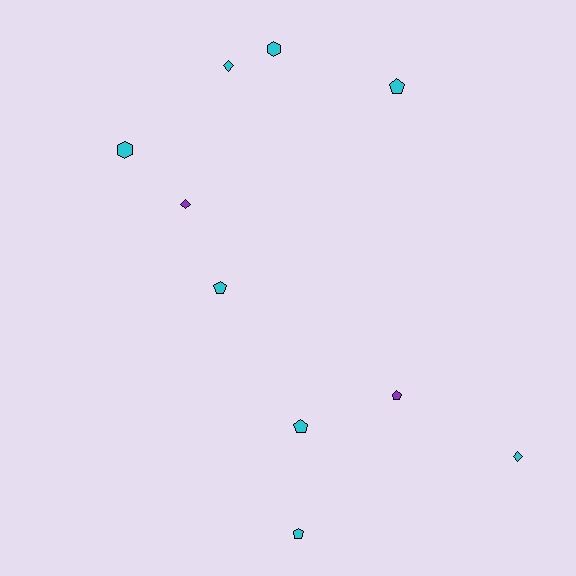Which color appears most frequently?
Cyan, with 8 objects.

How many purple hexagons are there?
There are no purple hexagons.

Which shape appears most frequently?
Pentagon, with 5 objects.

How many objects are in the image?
There are 10 objects.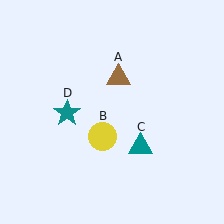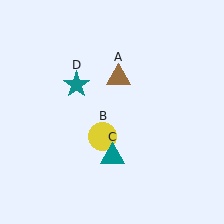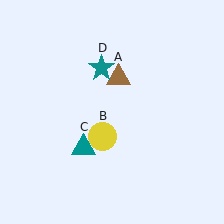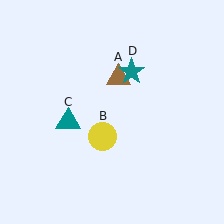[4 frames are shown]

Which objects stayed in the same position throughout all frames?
Brown triangle (object A) and yellow circle (object B) remained stationary.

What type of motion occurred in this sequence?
The teal triangle (object C), teal star (object D) rotated clockwise around the center of the scene.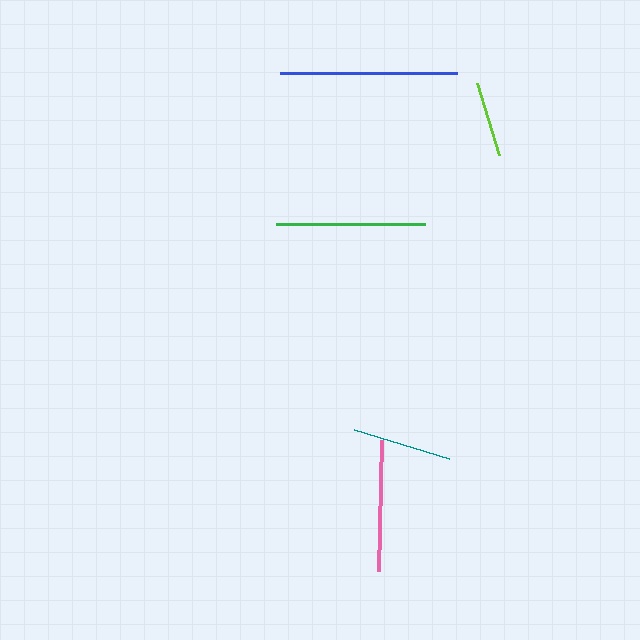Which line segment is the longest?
The blue line is the longest at approximately 177 pixels.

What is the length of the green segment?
The green segment is approximately 149 pixels long.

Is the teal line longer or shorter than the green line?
The green line is longer than the teal line.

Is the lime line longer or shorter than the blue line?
The blue line is longer than the lime line.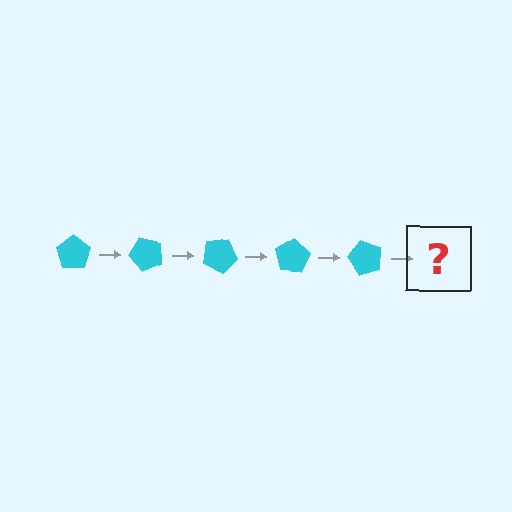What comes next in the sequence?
The next element should be a cyan pentagon rotated 250 degrees.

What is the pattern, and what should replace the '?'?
The pattern is that the pentagon rotates 50 degrees each step. The '?' should be a cyan pentagon rotated 250 degrees.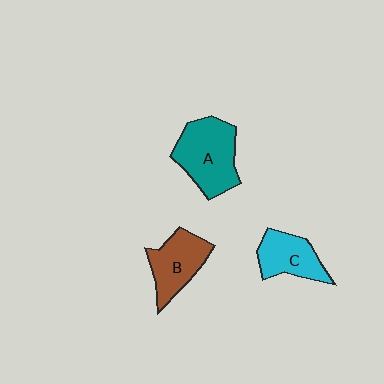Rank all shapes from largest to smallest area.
From largest to smallest: A (teal), B (brown), C (cyan).